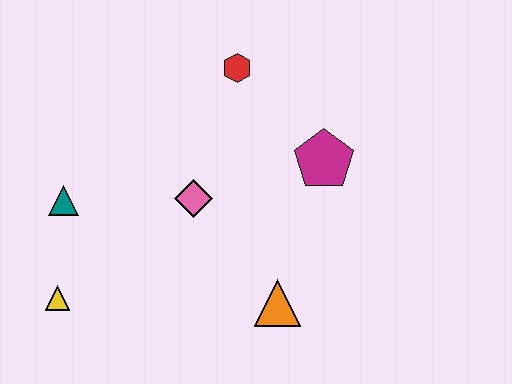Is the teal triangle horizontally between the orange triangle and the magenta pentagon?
No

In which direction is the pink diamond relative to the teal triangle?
The pink diamond is to the right of the teal triangle.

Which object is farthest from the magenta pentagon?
The yellow triangle is farthest from the magenta pentagon.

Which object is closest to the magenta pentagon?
The red hexagon is closest to the magenta pentagon.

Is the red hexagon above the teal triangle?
Yes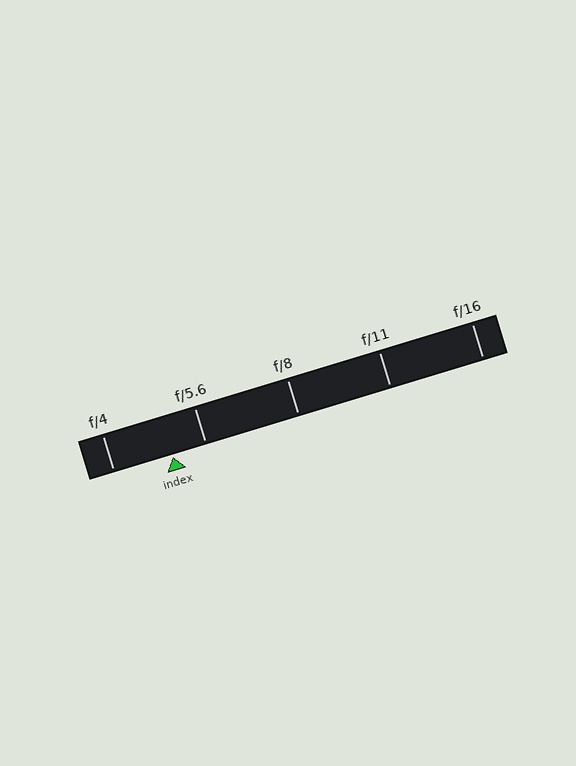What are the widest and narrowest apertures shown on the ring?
The widest aperture shown is f/4 and the narrowest is f/16.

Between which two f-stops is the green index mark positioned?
The index mark is between f/4 and f/5.6.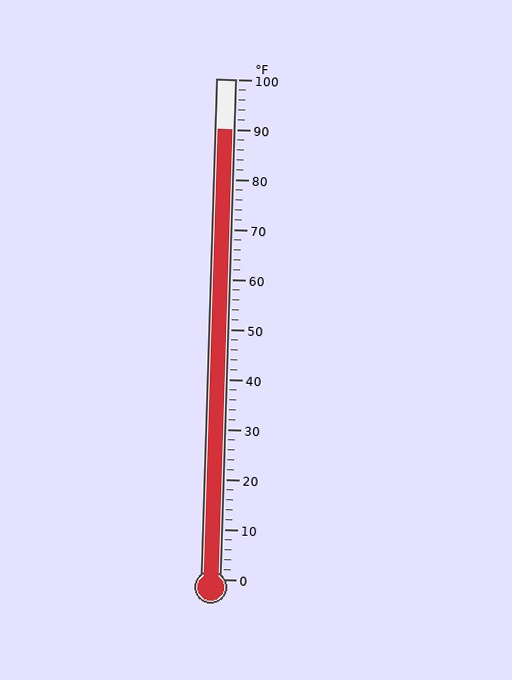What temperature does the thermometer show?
The thermometer shows approximately 90°F.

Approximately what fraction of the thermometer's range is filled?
The thermometer is filled to approximately 90% of its range.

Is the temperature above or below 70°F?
The temperature is above 70°F.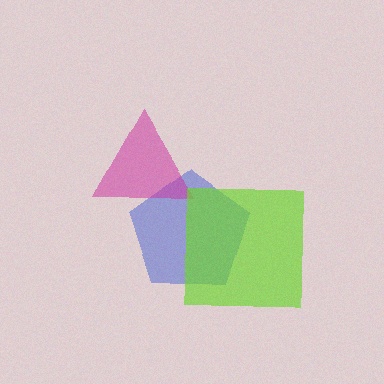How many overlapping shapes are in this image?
There are 3 overlapping shapes in the image.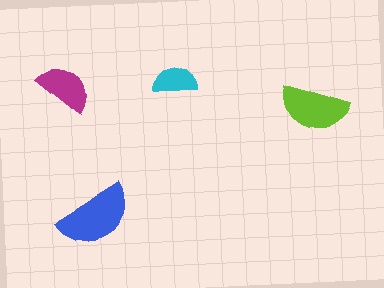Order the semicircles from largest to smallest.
the blue one, the lime one, the magenta one, the cyan one.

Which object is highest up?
The cyan semicircle is topmost.